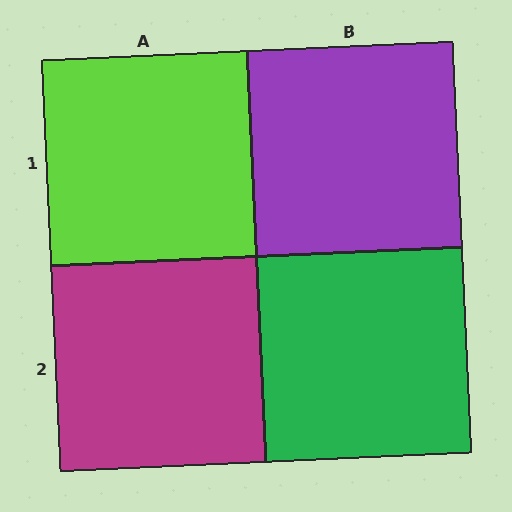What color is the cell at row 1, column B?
Purple.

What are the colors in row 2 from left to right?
Magenta, green.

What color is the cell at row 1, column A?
Lime.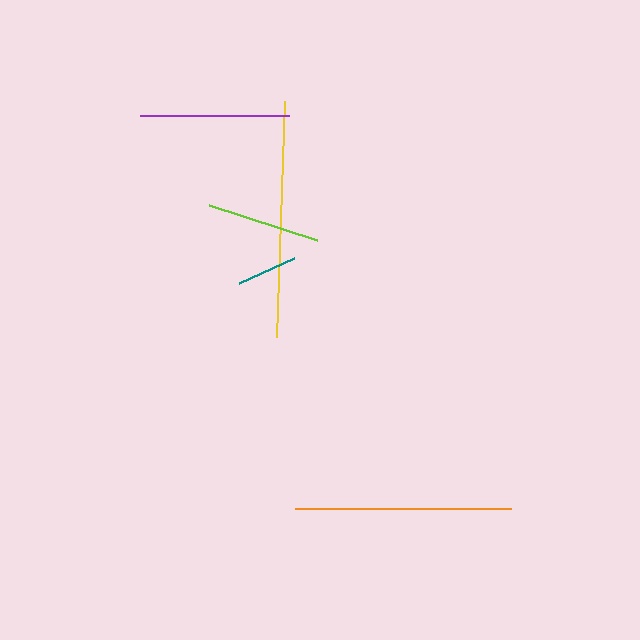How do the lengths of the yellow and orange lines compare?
The yellow and orange lines are approximately the same length.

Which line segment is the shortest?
The teal line is the shortest at approximately 60 pixels.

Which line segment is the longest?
The yellow line is the longest at approximately 236 pixels.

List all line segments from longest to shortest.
From longest to shortest: yellow, orange, purple, lime, teal.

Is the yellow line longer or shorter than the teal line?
The yellow line is longer than the teal line.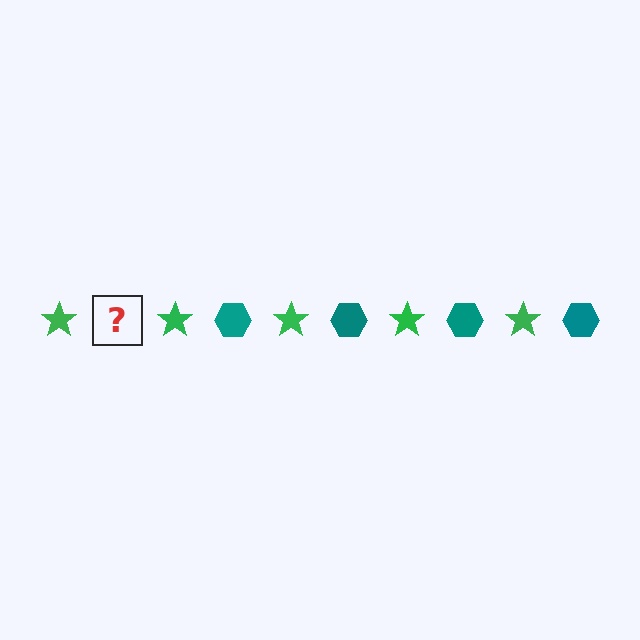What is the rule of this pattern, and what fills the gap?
The rule is that the pattern alternates between green star and teal hexagon. The gap should be filled with a teal hexagon.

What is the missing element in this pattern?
The missing element is a teal hexagon.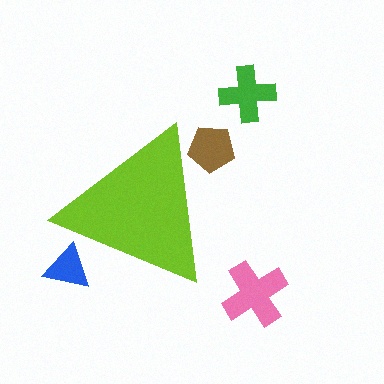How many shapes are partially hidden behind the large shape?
2 shapes are partially hidden.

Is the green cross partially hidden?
No, the green cross is fully visible.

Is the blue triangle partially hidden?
Yes, the blue triangle is partially hidden behind the lime triangle.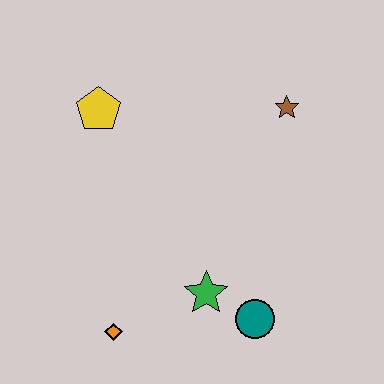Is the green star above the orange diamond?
Yes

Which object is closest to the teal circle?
The green star is closest to the teal circle.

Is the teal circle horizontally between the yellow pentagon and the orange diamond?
No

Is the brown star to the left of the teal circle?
No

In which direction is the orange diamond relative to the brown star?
The orange diamond is below the brown star.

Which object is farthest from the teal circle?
The yellow pentagon is farthest from the teal circle.